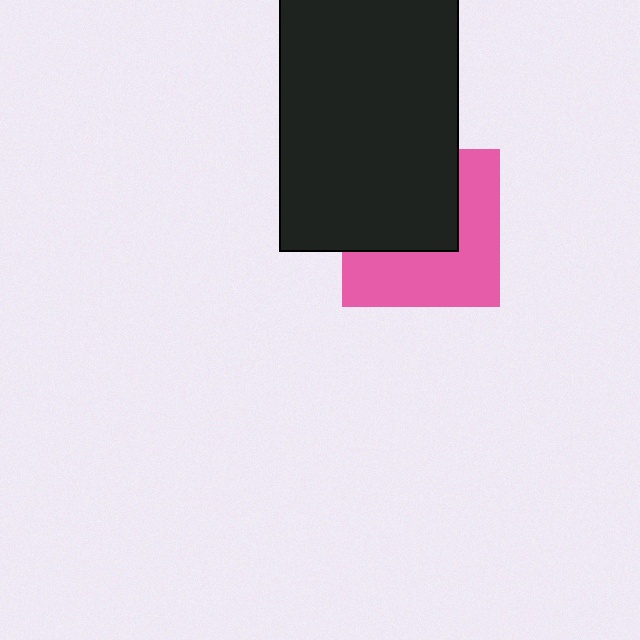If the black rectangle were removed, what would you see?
You would see the complete pink square.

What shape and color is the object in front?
The object in front is a black rectangle.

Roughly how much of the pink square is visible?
About half of it is visible (roughly 52%).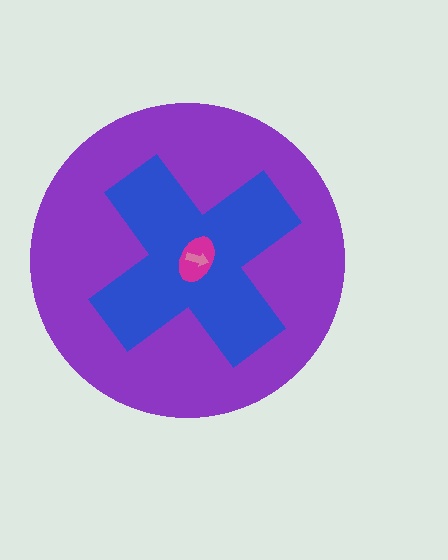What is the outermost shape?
The purple circle.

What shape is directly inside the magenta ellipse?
The pink arrow.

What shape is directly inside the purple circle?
The blue cross.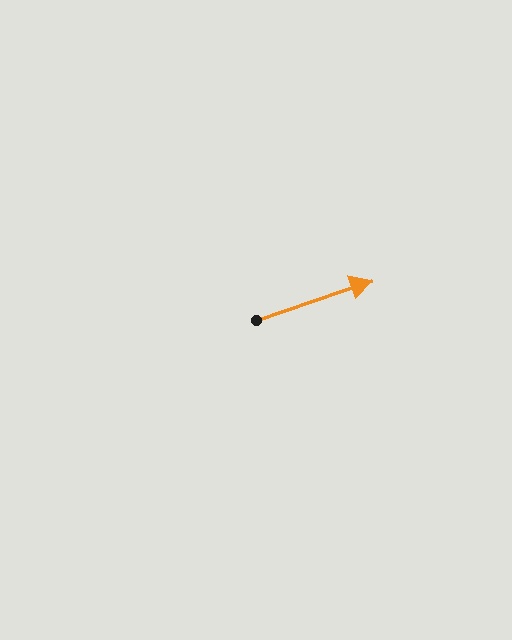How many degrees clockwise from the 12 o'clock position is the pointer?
Approximately 71 degrees.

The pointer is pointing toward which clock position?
Roughly 2 o'clock.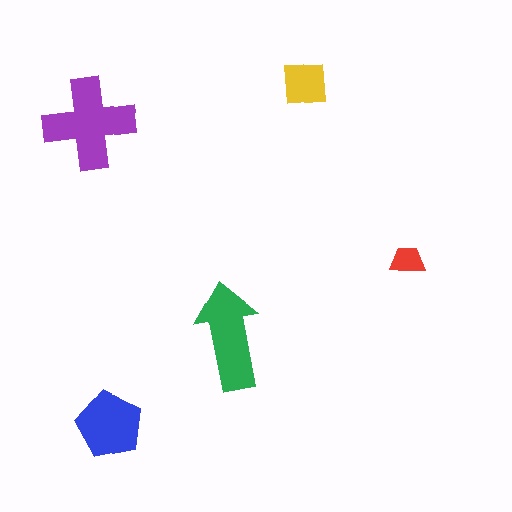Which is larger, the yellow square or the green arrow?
The green arrow.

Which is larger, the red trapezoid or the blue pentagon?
The blue pentagon.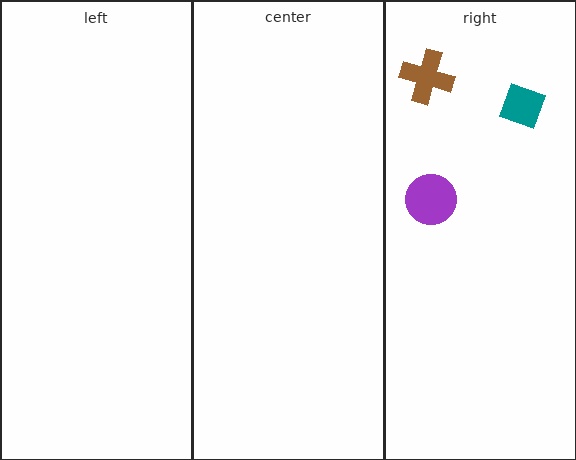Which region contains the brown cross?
The right region.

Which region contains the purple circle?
The right region.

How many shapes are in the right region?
3.